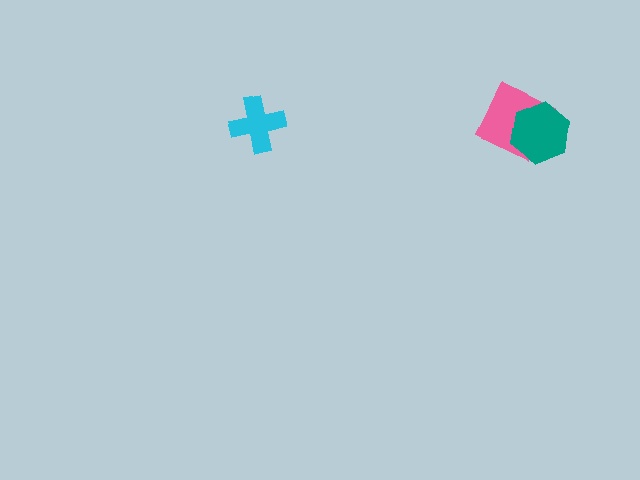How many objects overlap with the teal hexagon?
1 object overlaps with the teal hexagon.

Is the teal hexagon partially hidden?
No, no other shape covers it.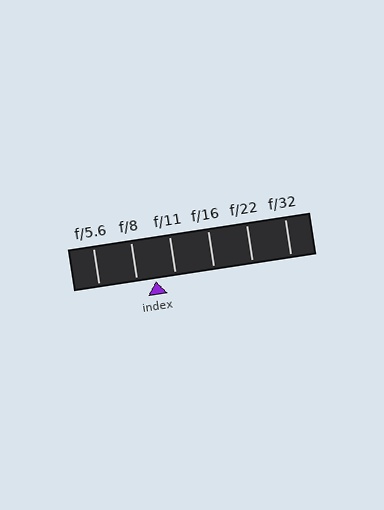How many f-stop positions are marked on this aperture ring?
There are 6 f-stop positions marked.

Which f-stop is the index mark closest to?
The index mark is closest to f/8.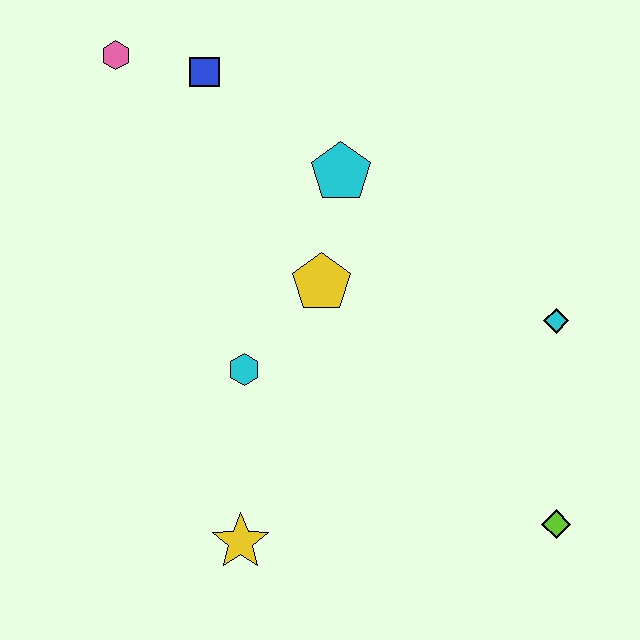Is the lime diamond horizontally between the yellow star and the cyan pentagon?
No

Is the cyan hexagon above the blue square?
No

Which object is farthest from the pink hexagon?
The lime diamond is farthest from the pink hexagon.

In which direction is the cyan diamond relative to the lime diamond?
The cyan diamond is above the lime diamond.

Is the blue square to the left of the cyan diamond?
Yes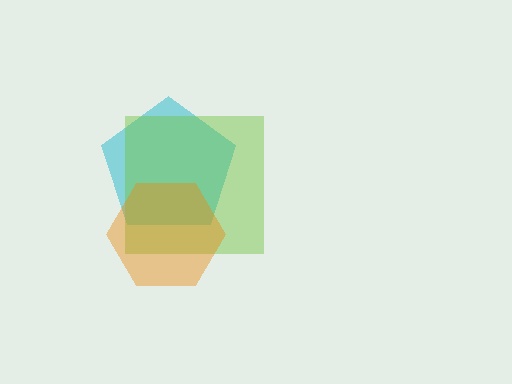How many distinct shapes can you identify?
There are 3 distinct shapes: a cyan pentagon, a lime square, an orange hexagon.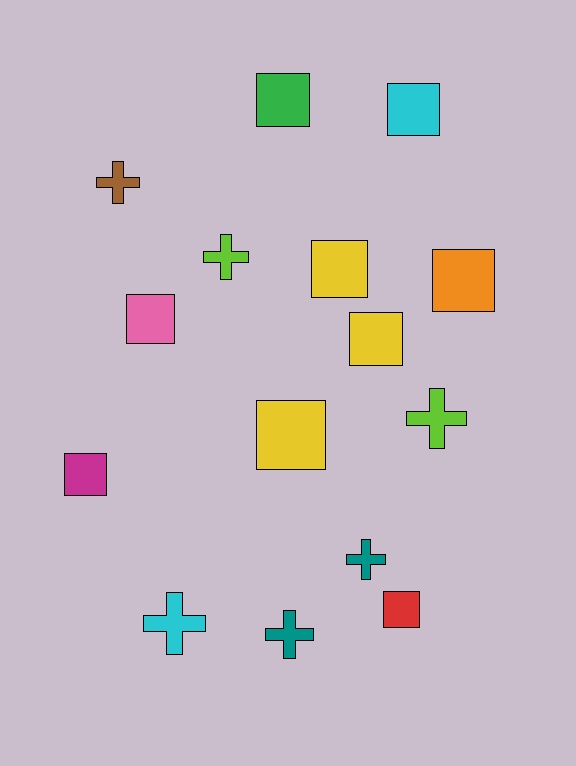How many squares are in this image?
There are 9 squares.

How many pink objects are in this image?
There is 1 pink object.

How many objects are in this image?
There are 15 objects.